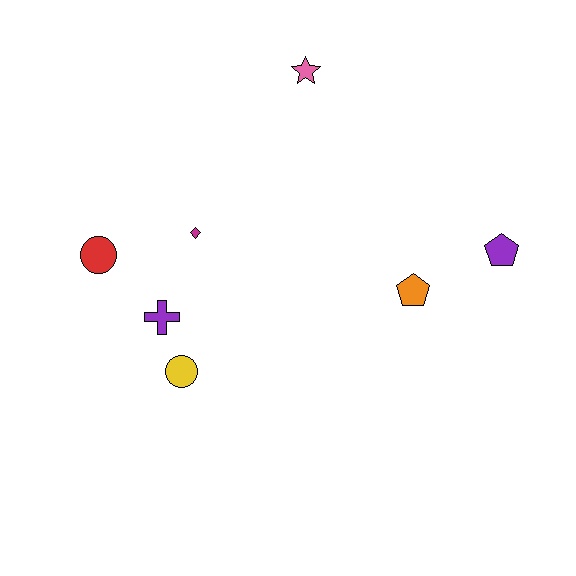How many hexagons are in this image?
There are no hexagons.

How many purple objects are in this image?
There are 2 purple objects.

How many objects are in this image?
There are 7 objects.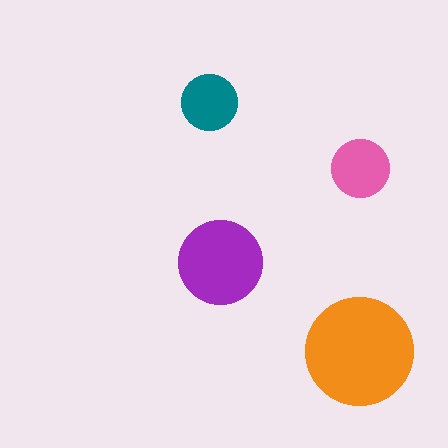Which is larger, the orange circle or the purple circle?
The orange one.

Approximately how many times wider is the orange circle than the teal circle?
About 2 times wider.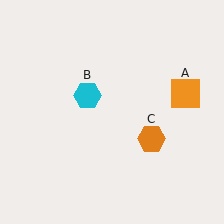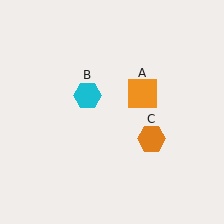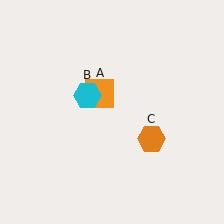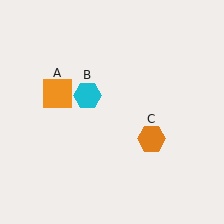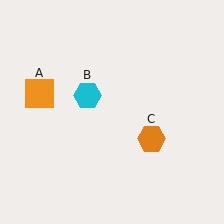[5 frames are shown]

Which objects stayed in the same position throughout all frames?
Cyan hexagon (object B) and orange hexagon (object C) remained stationary.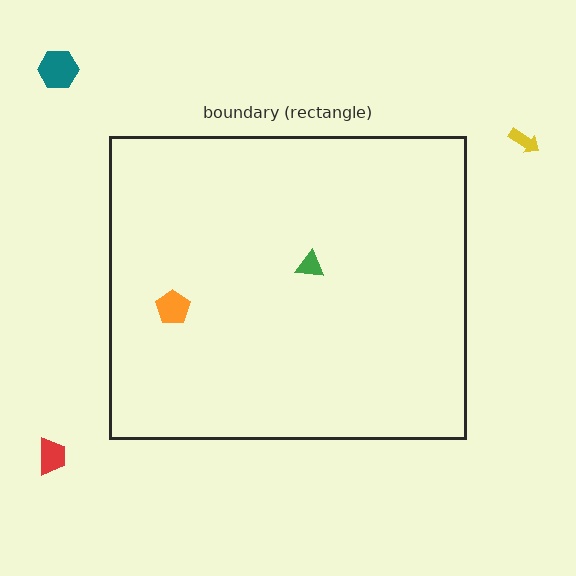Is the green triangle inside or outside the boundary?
Inside.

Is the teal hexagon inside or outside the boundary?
Outside.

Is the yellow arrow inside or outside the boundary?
Outside.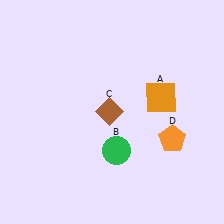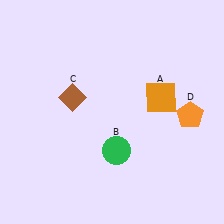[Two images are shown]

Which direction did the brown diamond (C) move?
The brown diamond (C) moved left.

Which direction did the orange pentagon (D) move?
The orange pentagon (D) moved up.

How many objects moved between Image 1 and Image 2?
2 objects moved between the two images.